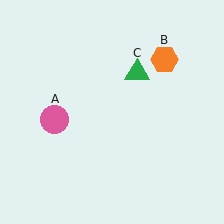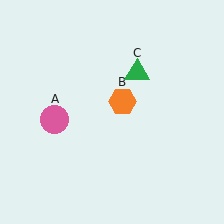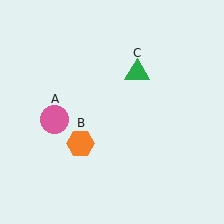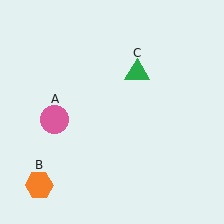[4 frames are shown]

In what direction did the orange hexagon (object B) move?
The orange hexagon (object B) moved down and to the left.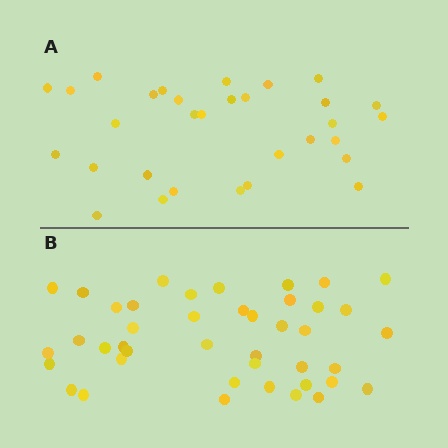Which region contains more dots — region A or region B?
Region B (the bottom region) has more dots.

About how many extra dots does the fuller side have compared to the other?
Region B has roughly 12 or so more dots than region A.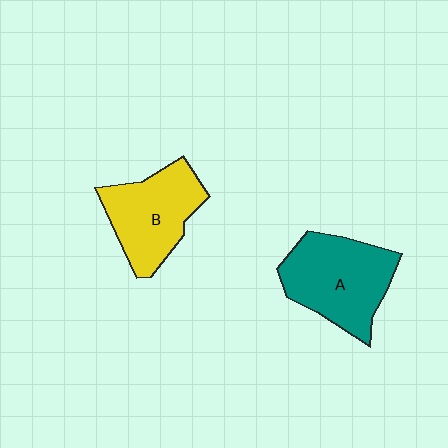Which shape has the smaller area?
Shape B (yellow).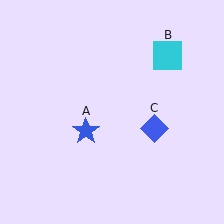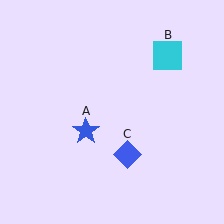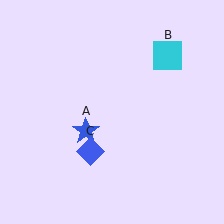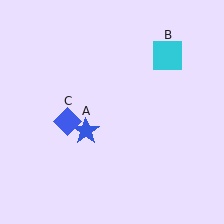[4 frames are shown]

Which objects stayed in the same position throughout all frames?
Blue star (object A) and cyan square (object B) remained stationary.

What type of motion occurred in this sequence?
The blue diamond (object C) rotated clockwise around the center of the scene.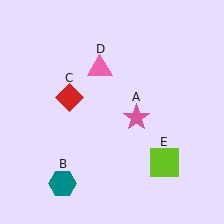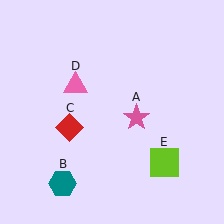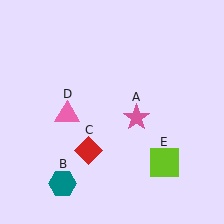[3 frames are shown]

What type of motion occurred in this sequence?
The red diamond (object C), pink triangle (object D) rotated counterclockwise around the center of the scene.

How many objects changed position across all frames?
2 objects changed position: red diamond (object C), pink triangle (object D).